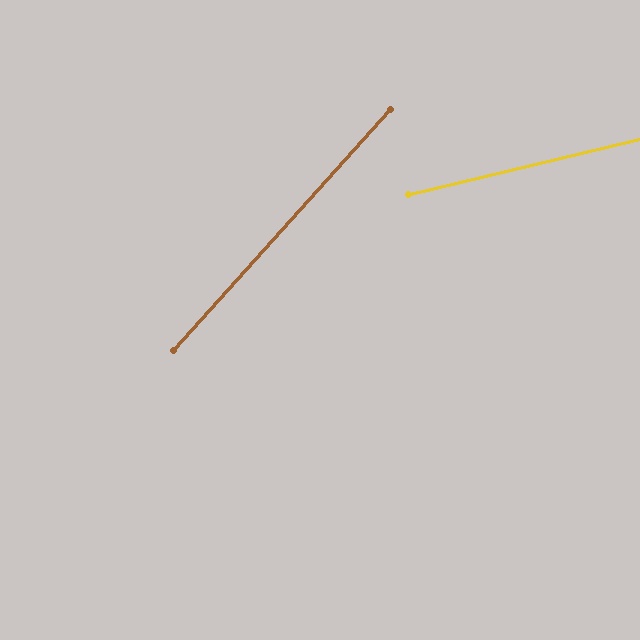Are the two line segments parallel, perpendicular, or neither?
Neither parallel nor perpendicular — they differ by about 35°.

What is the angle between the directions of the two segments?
Approximately 35 degrees.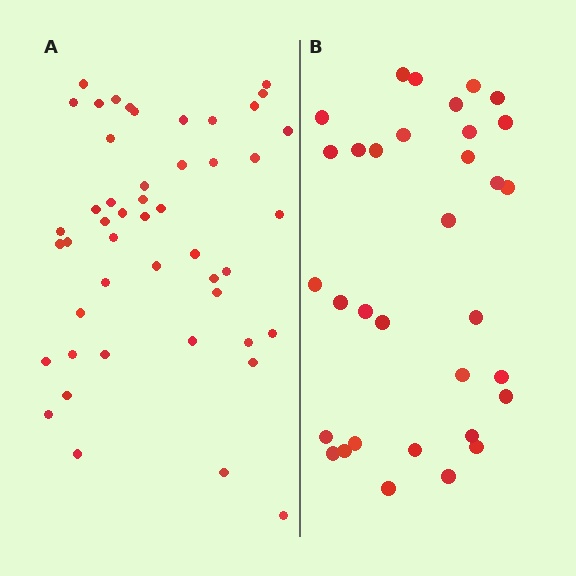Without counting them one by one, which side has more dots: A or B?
Region A (the left region) has more dots.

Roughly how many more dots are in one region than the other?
Region A has approximately 15 more dots than region B.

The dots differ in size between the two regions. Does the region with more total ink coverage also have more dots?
No. Region B has more total ink coverage because its dots are larger, but region A actually contains more individual dots. Total area can be misleading — the number of items is what matters here.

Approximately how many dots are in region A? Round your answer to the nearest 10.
About 50 dots. (The exact count is 48, which rounds to 50.)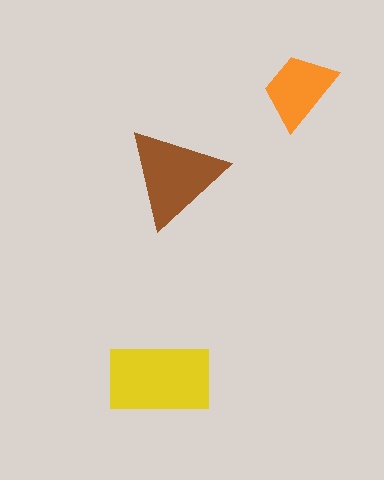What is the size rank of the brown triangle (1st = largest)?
2nd.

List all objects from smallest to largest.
The orange trapezoid, the brown triangle, the yellow rectangle.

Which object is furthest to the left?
The yellow rectangle is leftmost.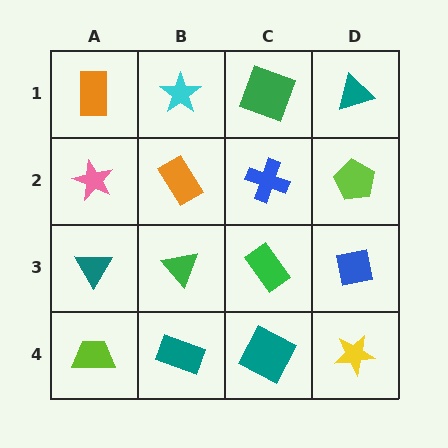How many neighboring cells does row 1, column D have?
2.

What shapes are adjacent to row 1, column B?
An orange rectangle (row 2, column B), an orange rectangle (row 1, column A), a green square (row 1, column C).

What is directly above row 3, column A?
A pink star.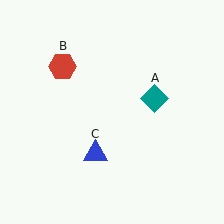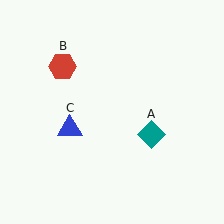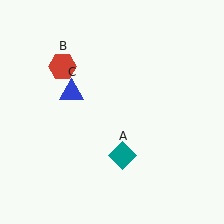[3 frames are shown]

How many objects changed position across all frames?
2 objects changed position: teal diamond (object A), blue triangle (object C).